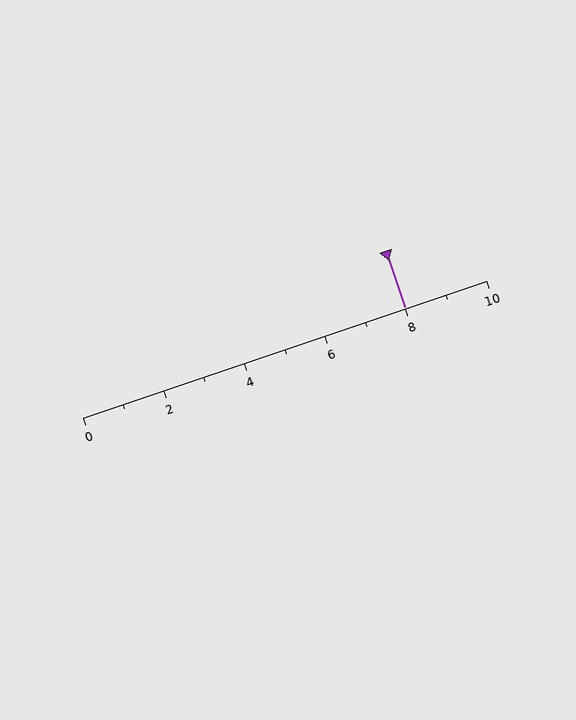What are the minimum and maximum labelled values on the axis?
The axis runs from 0 to 10.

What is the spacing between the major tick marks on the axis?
The major ticks are spaced 2 apart.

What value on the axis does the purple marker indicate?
The marker indicates approximately 8.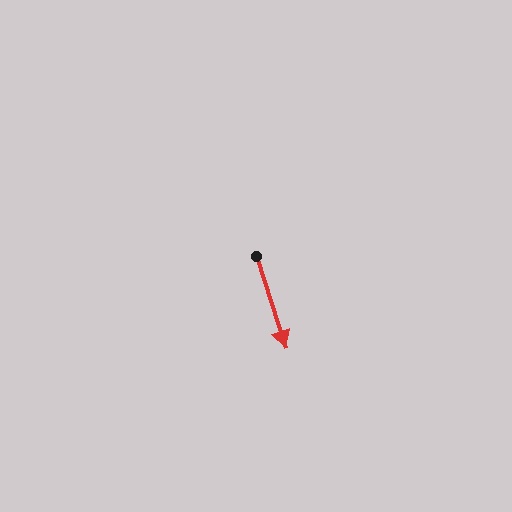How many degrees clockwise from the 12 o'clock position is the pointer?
Approximately 162 degrees.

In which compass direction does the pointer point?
South.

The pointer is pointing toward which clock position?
Roughly 5 o'clock.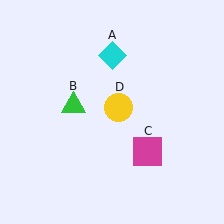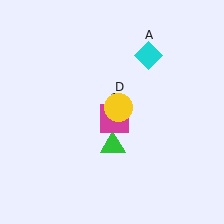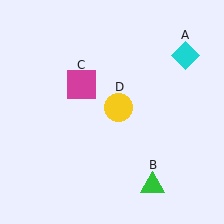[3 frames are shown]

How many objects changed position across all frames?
3 objects changed position: cyan diamond (object A), green triangle (object B), magenta square (object C).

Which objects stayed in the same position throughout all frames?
Yellow circle (object D) remained stationary.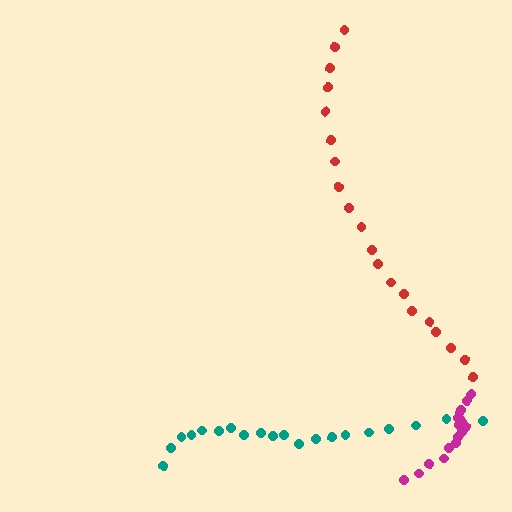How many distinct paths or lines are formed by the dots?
There are 3 distinct paths.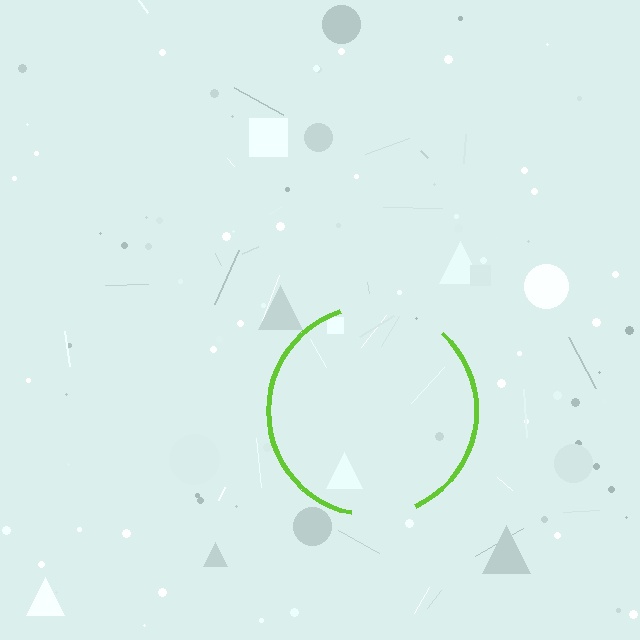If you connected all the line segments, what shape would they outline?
They would outline a circle.